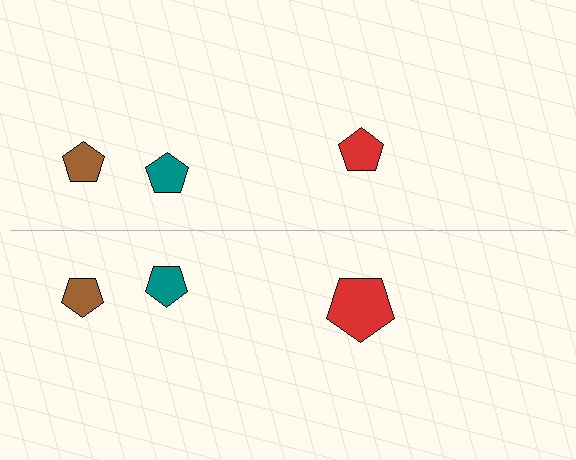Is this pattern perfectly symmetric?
No, the pattern is not perfectly symmetric. The red pentagon on the bottom side has a different size than its mirror counterpart.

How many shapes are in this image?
There are 6 shapes in this image.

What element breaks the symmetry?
The red pentagon on the bottom side has a different size than its mirror counterpart.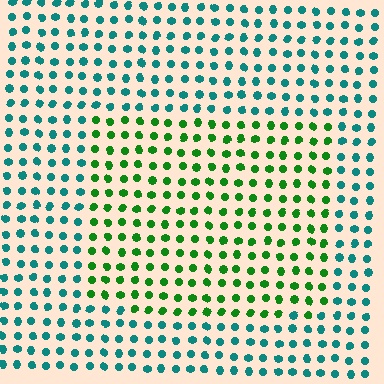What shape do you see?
I see a rectangle.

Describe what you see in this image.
The image is filled with small teal elements in a uniform arrangement. A rectangle-shaped region is visible where the elements are tinted to a slightly different hue, forming a subtle color boundary.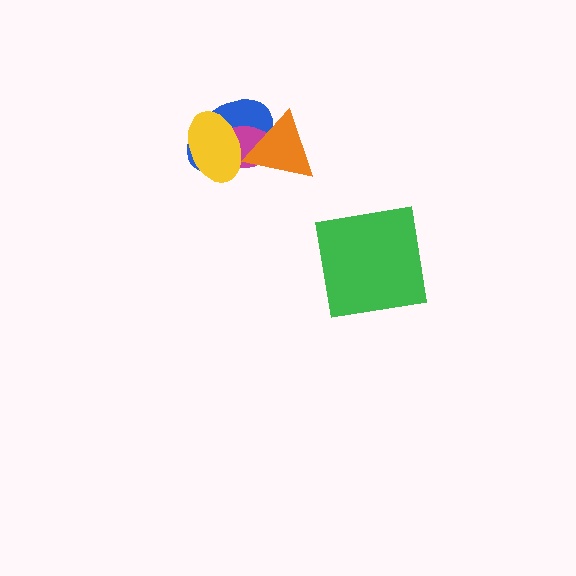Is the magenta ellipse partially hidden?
Yes, it is partially covered by another shape.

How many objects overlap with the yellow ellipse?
3 objects overlap with the yellow ellipse.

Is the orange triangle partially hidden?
No, no other shape covers it.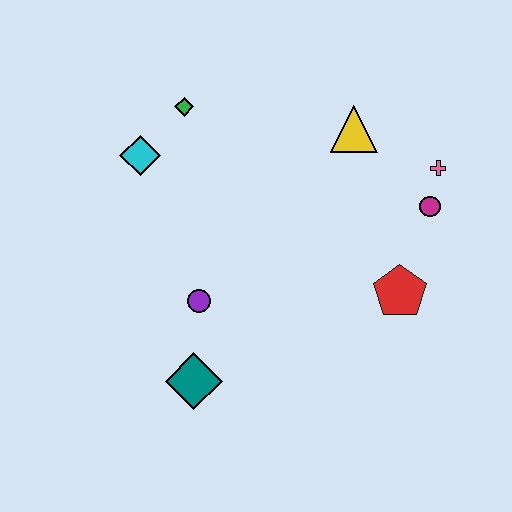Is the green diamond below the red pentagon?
No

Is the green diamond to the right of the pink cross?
No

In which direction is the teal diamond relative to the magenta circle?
The teal diamond is to the left of the magenta circle.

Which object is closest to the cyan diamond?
The green diamond is closest to the cyan diamond.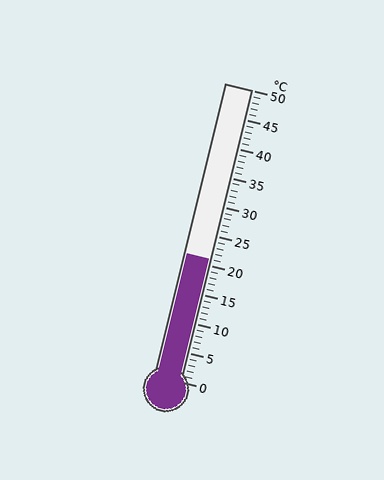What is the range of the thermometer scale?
The thermometer scale ranges from 0°C to 50°C.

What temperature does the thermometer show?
The thermometer shows approximately 21°C.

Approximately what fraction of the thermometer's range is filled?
The thermometer is filled to approximately 40% of its range.